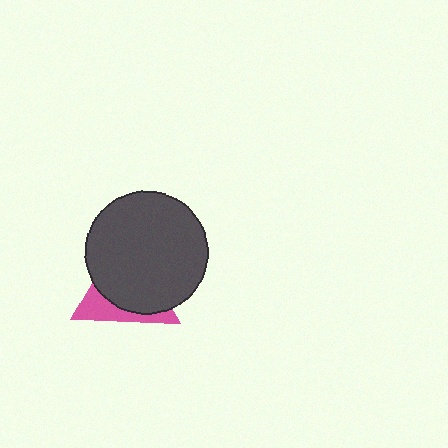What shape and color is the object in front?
The object in front is a dark gray circle.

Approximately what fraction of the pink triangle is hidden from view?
Roughly 70% of the pink triangle is hidden behind the dark gray circle.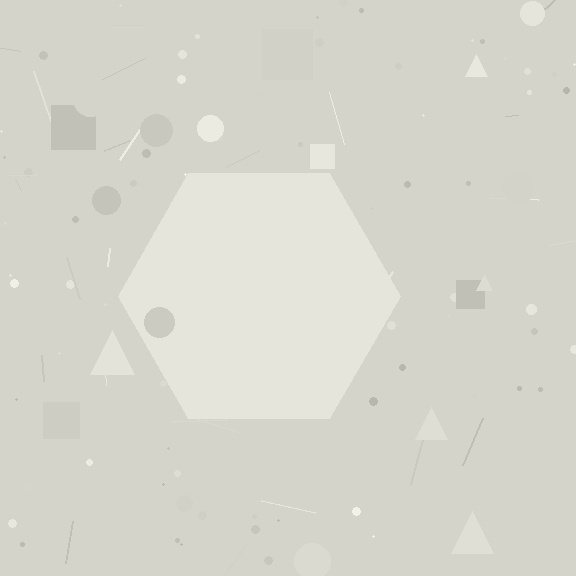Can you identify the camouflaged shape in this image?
The camouflaged shape is a hexagon.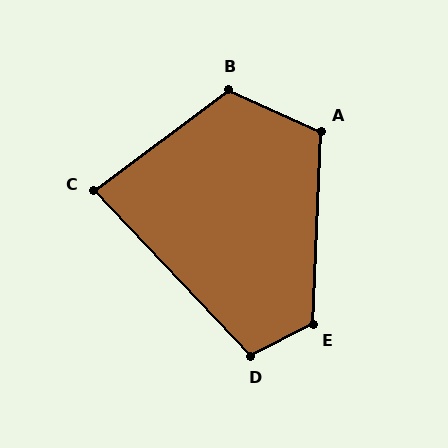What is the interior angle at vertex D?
Approximately 107 degrees (obtuse).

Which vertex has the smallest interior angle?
C, at approximately 83 degrees.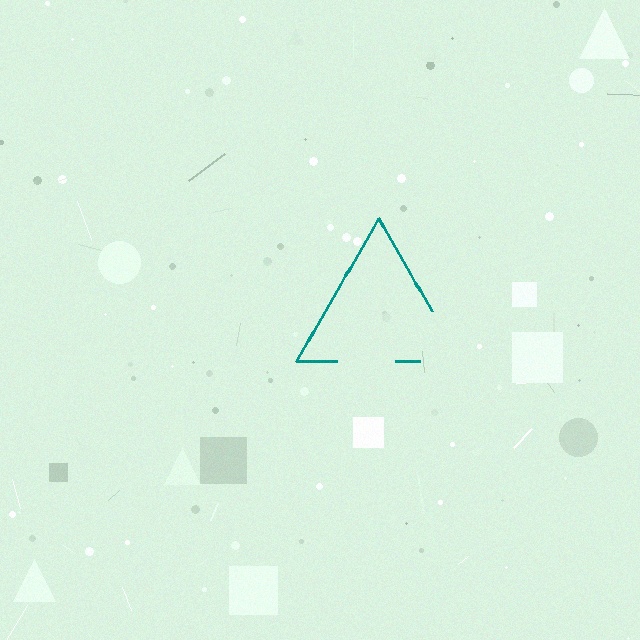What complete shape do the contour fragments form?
The contour fragments form a triangle.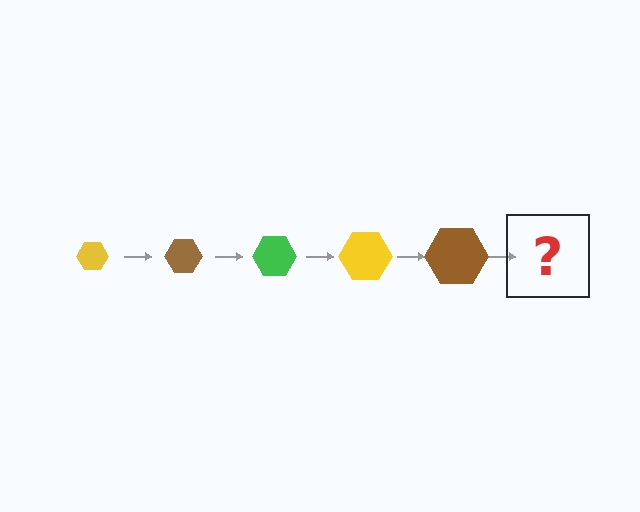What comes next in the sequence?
The next element should be a green hexagon, larger than the previous one.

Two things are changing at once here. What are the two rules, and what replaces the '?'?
The two rules are that the hexagon grows larger each step and the color cycles through yellow, brown, and green. The '?' should be a green hexagon, larger than the previous one.